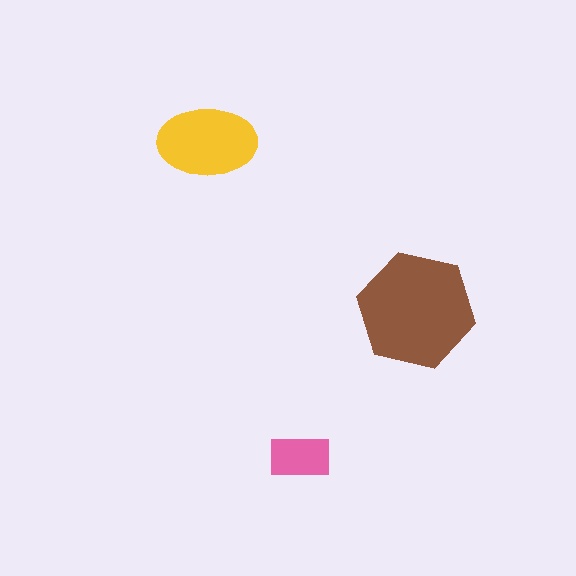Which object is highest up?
The yellow ellipse is topmost.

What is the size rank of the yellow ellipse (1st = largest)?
2nd.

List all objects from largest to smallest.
The brown hexagon, the yellow ellipse, the pink rectangle.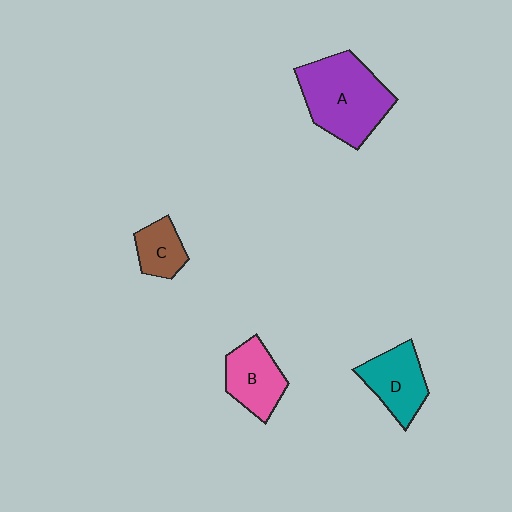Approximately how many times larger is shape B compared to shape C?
Approximately 1.5 times.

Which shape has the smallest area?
Shape C (brown).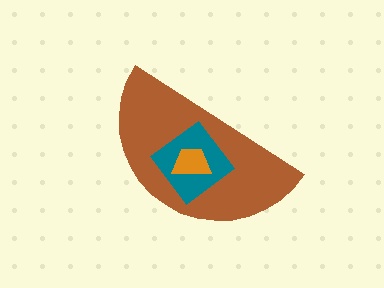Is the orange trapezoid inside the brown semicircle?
Yes.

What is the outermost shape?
The brown semicircle.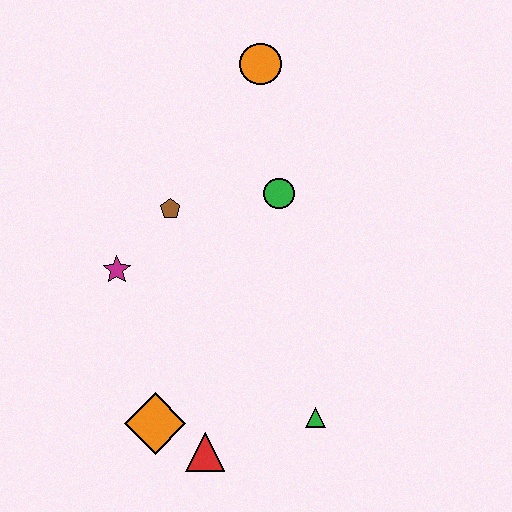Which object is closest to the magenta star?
The brown pentagon is closest to the magenta star.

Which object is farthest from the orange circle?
The red triangle is farthest from the orange circle.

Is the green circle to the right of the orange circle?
Yes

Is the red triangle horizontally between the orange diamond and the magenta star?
No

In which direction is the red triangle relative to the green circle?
The red triangle is below the green circle.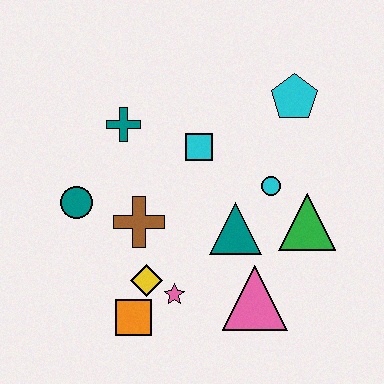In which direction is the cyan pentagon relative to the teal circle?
The cyan pentagon is to the right of the teal circle.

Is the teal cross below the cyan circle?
No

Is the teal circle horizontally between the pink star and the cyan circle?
No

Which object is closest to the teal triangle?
The cyan circle is closest to the teal triangle.